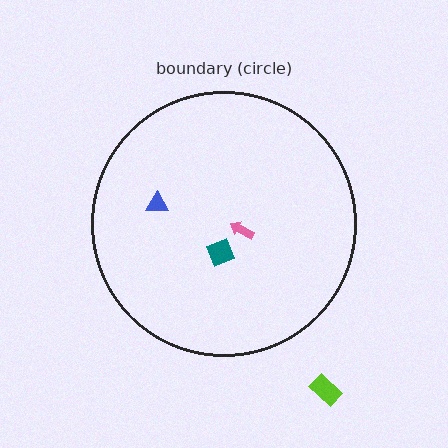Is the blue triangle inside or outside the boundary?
Inside.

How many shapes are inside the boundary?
3 inside, 1 outside.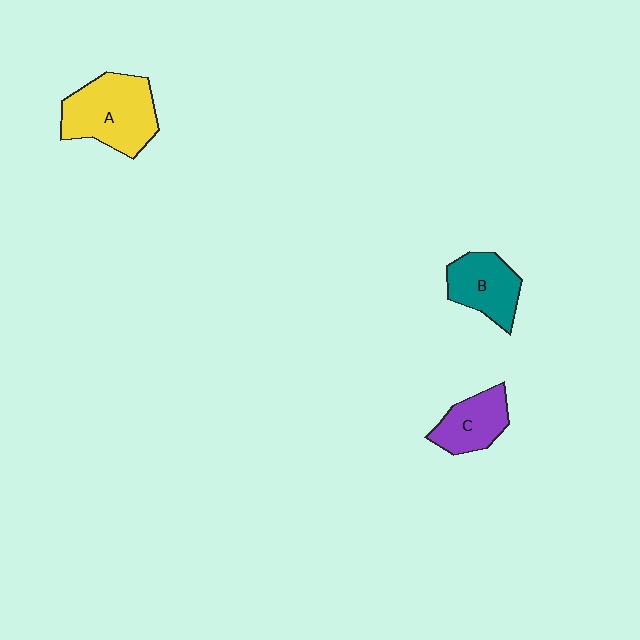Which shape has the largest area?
Shape A (yellow).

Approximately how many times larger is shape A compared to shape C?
Approximately 1.7 times.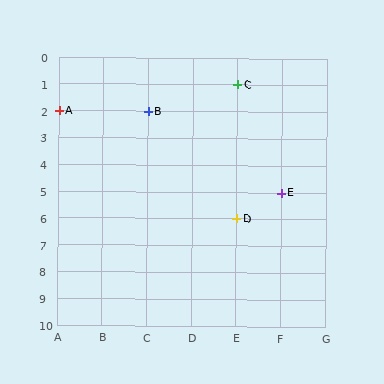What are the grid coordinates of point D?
Point D is at grid coordinates (E, 6).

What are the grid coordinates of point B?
Point B is at grid coordinates (C, 2).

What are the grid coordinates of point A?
Point A is at grid coordinates (A, 2).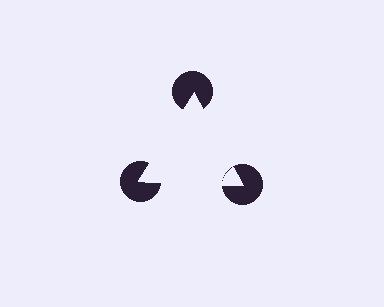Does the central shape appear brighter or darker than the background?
It typically appears slightly brighter than the background, even though no actual brightness change is drawn.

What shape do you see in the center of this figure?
An illusory triangle — its edges are inferred from the aligned wedge cuts in the pac-man discs, not physically drawn.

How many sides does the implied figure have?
3 sides.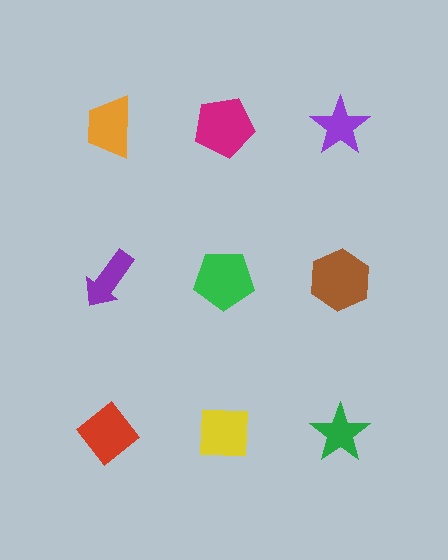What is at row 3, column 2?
A yellow square.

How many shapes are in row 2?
3 shapes.